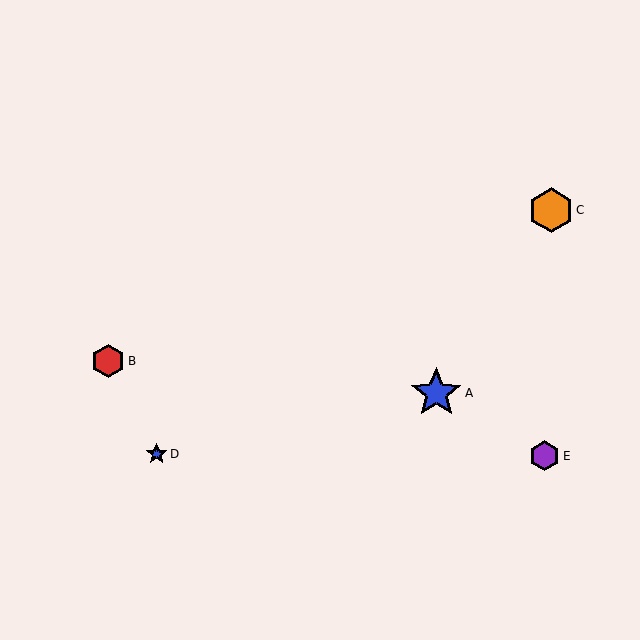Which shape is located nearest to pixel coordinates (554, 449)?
The purple hexagon (labeled E) at (544, 456) is nearest to that location.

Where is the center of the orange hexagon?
The center of the orange hexagon is at (551, 210).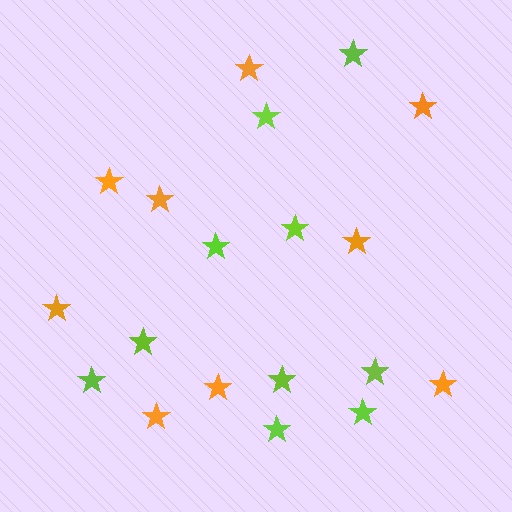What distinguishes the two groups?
There are 2 groups: one group of lime stars (10) and one group of orange stars (9).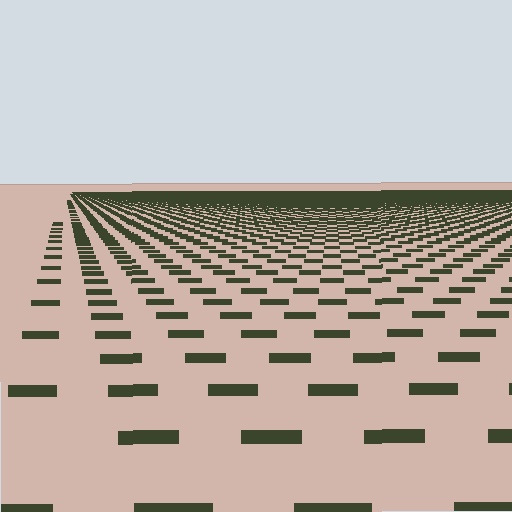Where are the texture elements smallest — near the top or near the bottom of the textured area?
Near the top.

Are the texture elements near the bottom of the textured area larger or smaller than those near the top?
Larger. Near the bottom, elements are closer to the viewer and appear at a bigger on-screen size.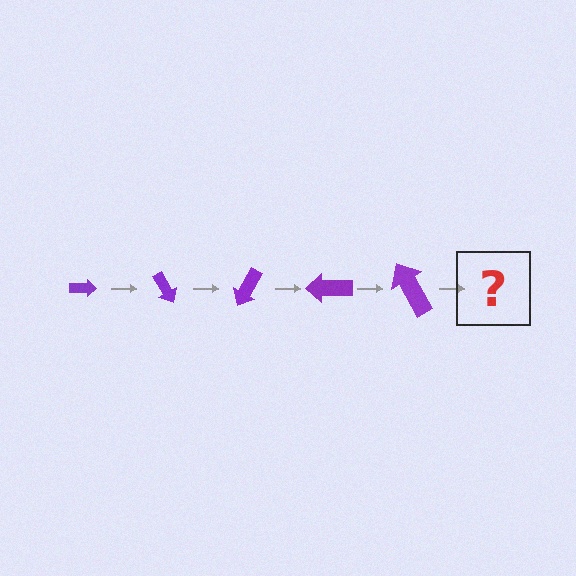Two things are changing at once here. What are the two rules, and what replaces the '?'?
The two rules are that the arrow grows larger each step and it rotates 60 degrees each step. The '?' should be an arrow, larger than the previous one and rotated 300 degrees from the start.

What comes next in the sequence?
The next element should be an arrow, larger than the previous one and rotated 300 degrees from the start.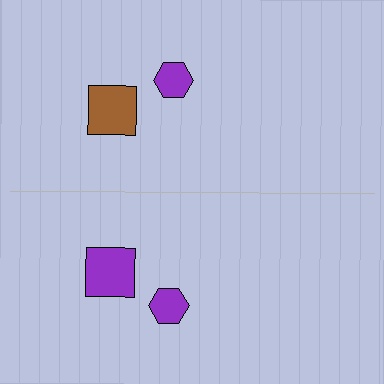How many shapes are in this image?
There are 4 shapes in this image.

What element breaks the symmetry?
The purple square on the bottom side breaks the symmetry — its mirror counterpart is brown.